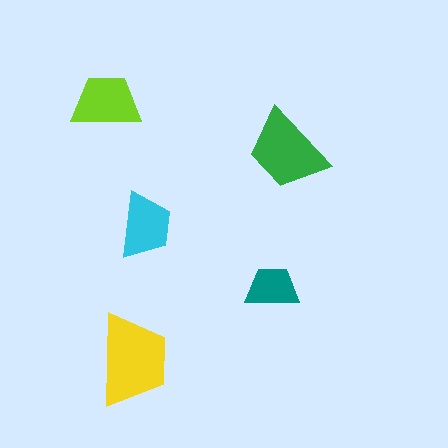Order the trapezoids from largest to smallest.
the yellow one, the green one, the lime one, the cyan one, the teal one.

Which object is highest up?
The lime trapezoid is topmost.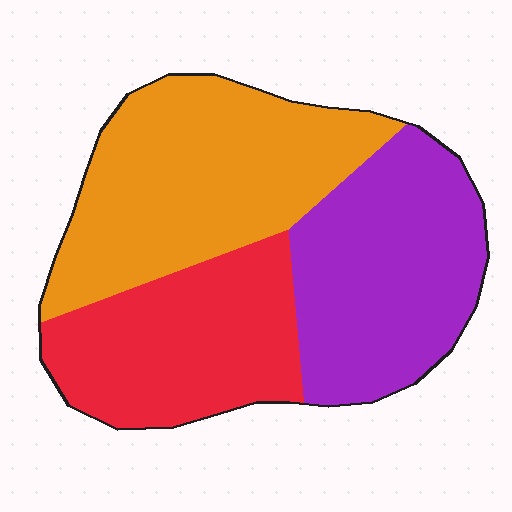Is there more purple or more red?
Purple.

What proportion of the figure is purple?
Purple takes up about one third (1/3) of the figure.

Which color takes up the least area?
Red, at roughly 30%.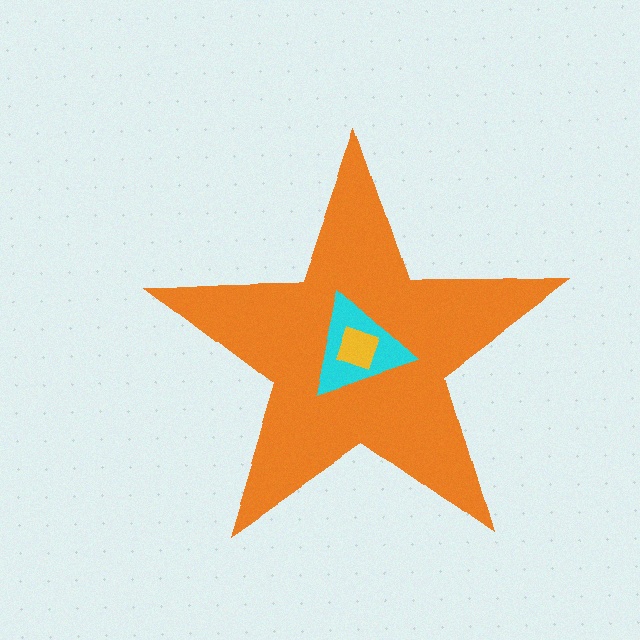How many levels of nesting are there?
3.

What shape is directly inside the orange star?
The cyan triangle.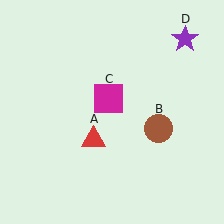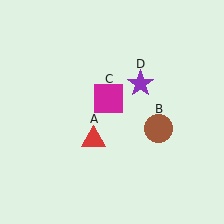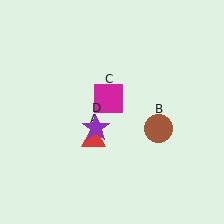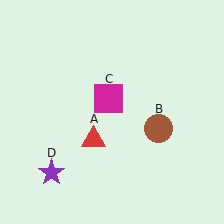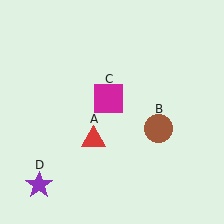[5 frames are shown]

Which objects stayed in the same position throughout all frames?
Red triangle (object A) and brown circle (object B) and magenta square (object C) remained stationary.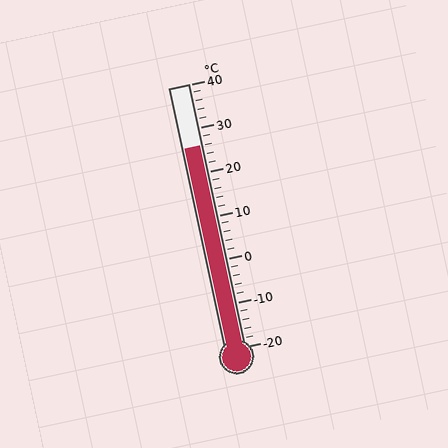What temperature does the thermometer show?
The thermometer shows approximately 26°C.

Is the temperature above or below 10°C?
The temperature is above 10°C.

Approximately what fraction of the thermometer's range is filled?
The thermometer is filled to approximately 75% of its range.